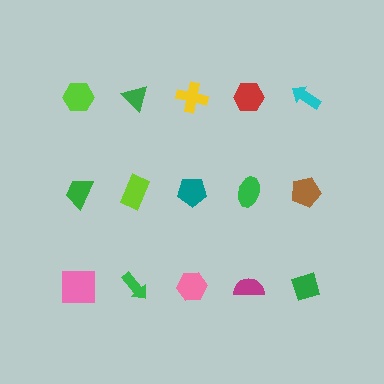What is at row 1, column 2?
A green triangle.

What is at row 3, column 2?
A green arrow.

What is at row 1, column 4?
A red hexagon.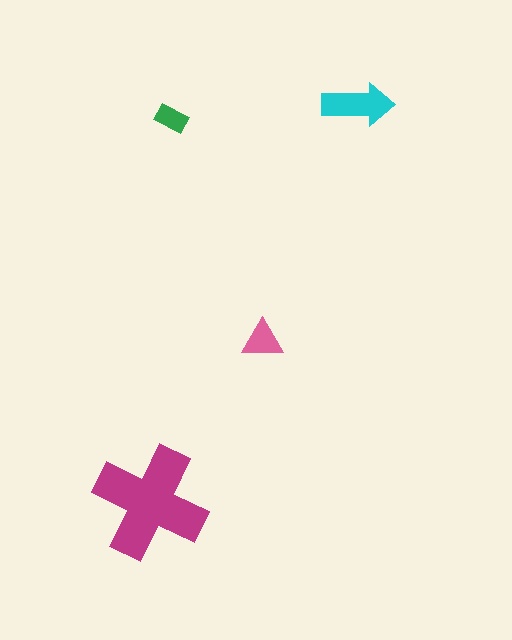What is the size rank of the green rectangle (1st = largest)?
4th.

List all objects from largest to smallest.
The magenta cross, the cyan arrow, the pink triangle, the green rectangle.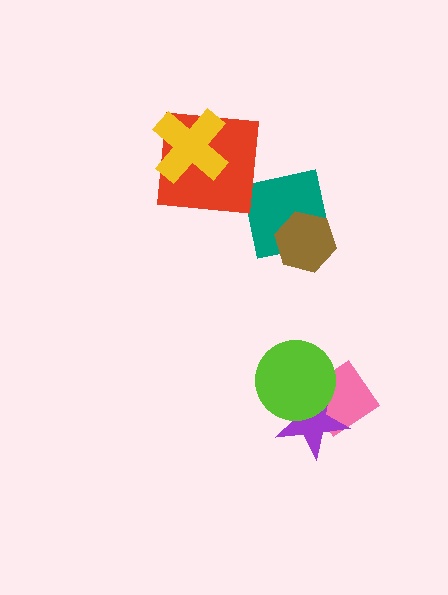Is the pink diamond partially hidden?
Yes, it is partially covered by another shape.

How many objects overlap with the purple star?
2 objects overlap with the purple star.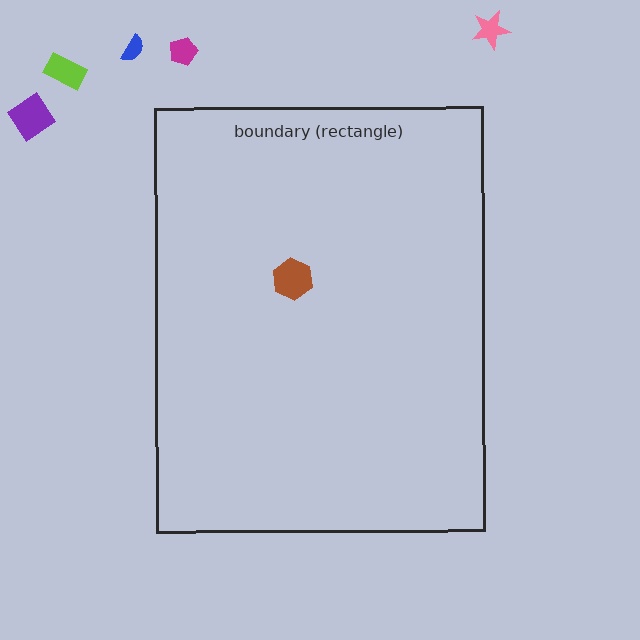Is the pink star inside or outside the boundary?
Outside.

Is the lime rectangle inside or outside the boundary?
Outside.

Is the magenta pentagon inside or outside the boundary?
Outside.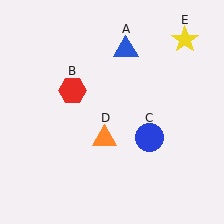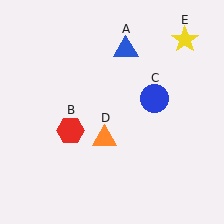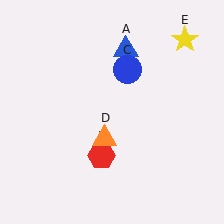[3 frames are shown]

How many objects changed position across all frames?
2 objects changed position: red hexagon (object B), blue circle (object C).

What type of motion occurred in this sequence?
The red hexagon (object B), blue circle (object C) rotated counterclockwise around the center of the scene.